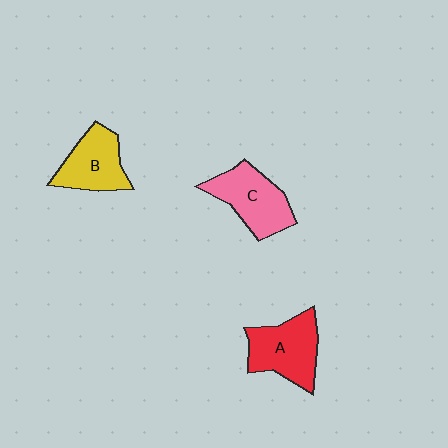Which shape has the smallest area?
Shape B (yellow).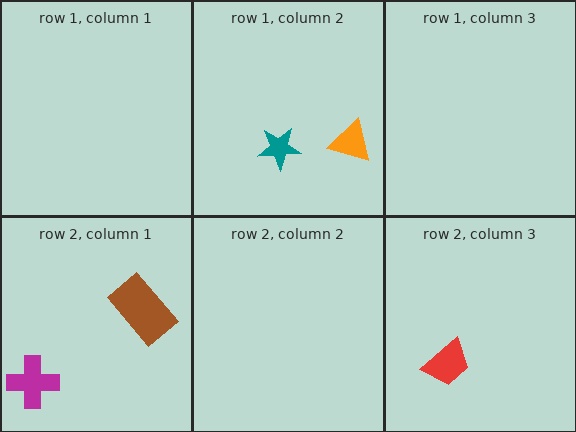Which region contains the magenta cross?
The row 2, column 1 region.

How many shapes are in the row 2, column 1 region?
2.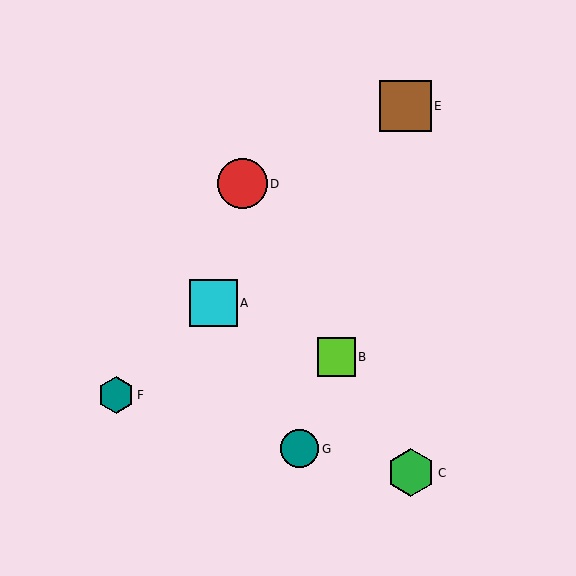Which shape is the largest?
The brown square (labeled E) is the largest.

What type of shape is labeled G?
Shape G is a teal circle.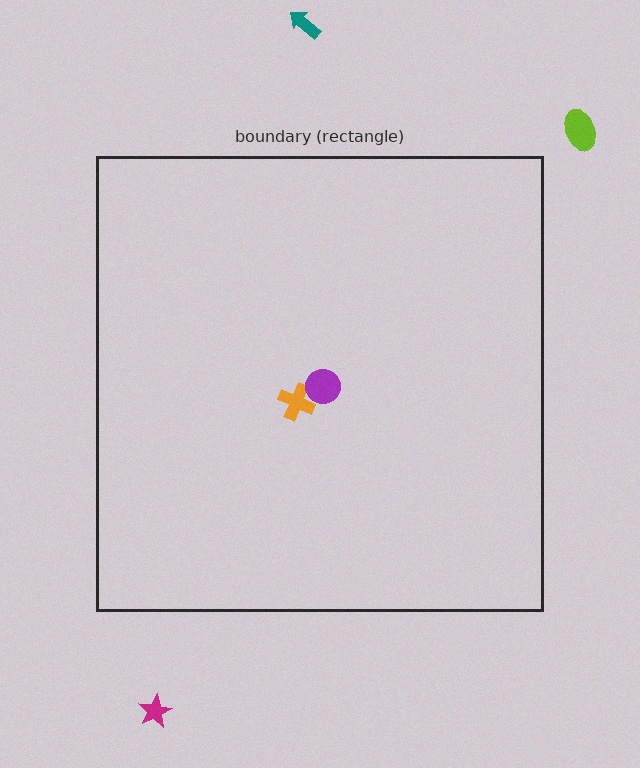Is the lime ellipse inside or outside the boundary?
Outside.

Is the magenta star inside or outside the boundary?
Outside.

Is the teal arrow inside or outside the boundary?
Outside.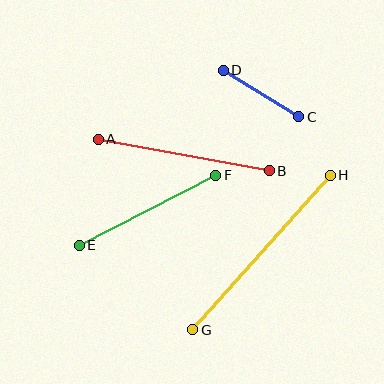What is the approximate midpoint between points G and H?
The midpoint is at approximately (261, 253) pixels.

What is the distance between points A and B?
The distance is approximately 174 pixels.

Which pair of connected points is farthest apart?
Points G and H are farthest apart.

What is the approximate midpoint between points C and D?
The midpoint is at approximately (261, 94) pixels.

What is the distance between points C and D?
The distance is approximately 89 pixels.